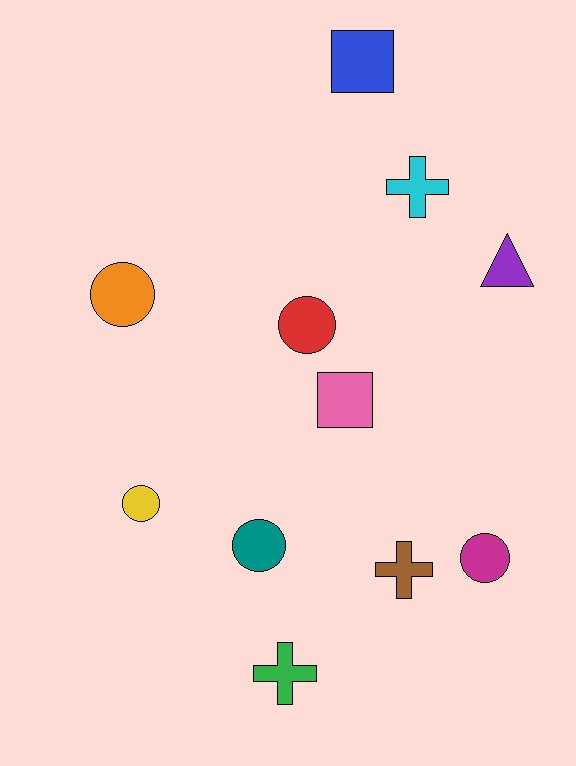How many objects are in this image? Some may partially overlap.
There are 11 objects.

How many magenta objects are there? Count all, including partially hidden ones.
There is 1 magenta object.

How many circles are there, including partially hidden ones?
There are 5 circles.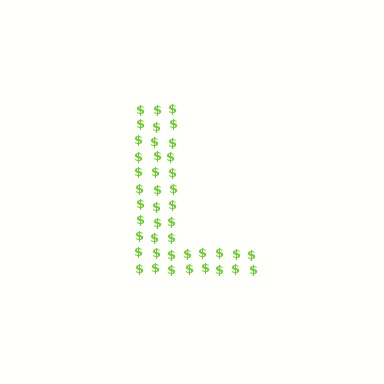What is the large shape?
The large shape is the letter L.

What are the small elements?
The small elements are dollar signs.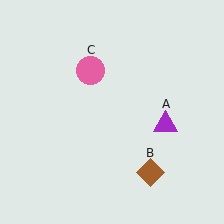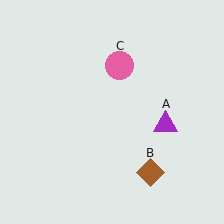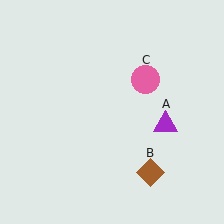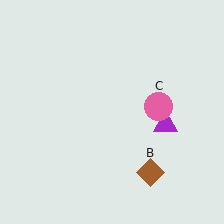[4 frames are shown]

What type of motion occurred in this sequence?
The pink circle (object C) rotated clockwise around the center of the scene.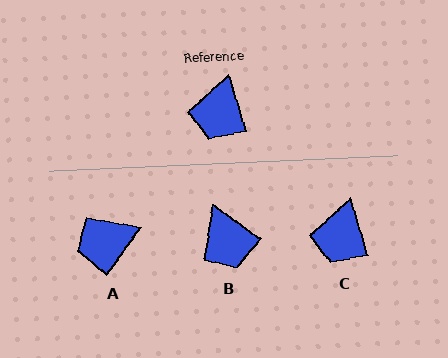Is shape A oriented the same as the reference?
No, it is off by about 52 degrees.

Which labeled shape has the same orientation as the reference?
C.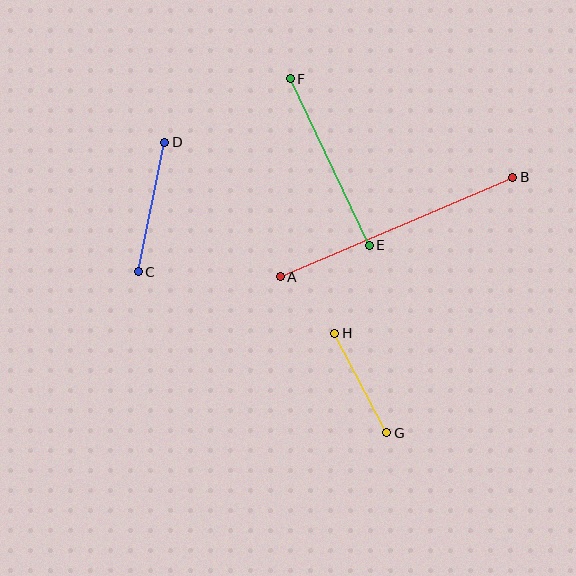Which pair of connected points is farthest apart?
Points A and B are farthest apart.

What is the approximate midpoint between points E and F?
The midpoint is at approximately (330, 162) pixels.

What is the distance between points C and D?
The distance is approximately 132 pixels.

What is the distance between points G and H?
The distance is approximately 112 pixels.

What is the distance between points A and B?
The distance is approximately 253 pixels.